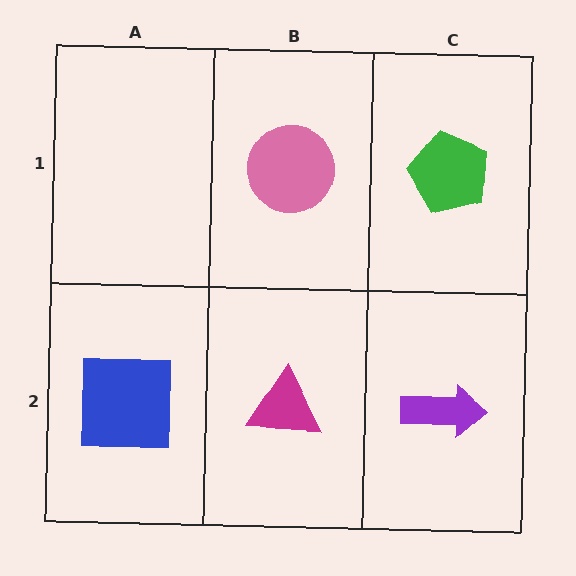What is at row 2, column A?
A blue square.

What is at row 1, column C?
A green pentagon.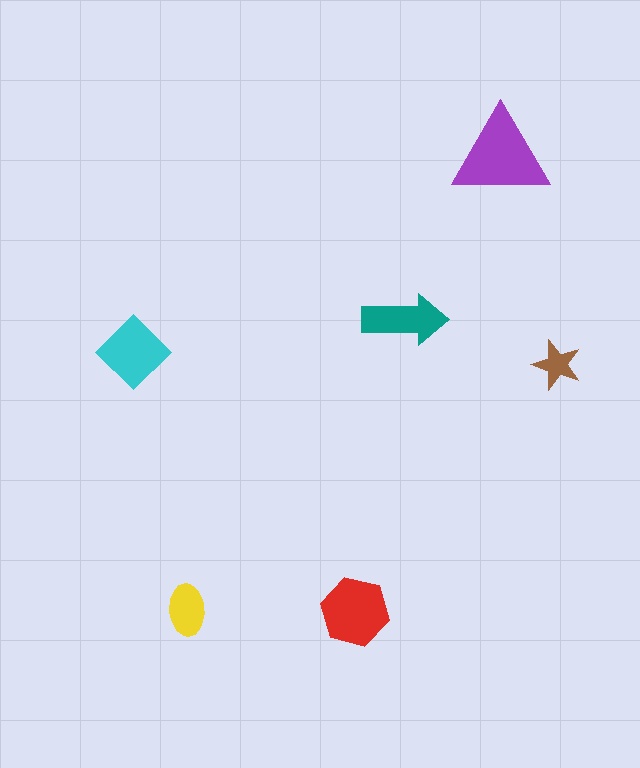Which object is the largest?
The purple triangle.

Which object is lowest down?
The red hexagon is bottommost.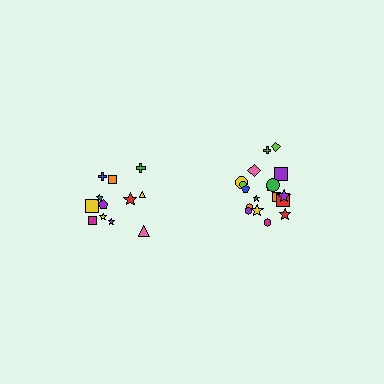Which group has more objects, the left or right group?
The right group.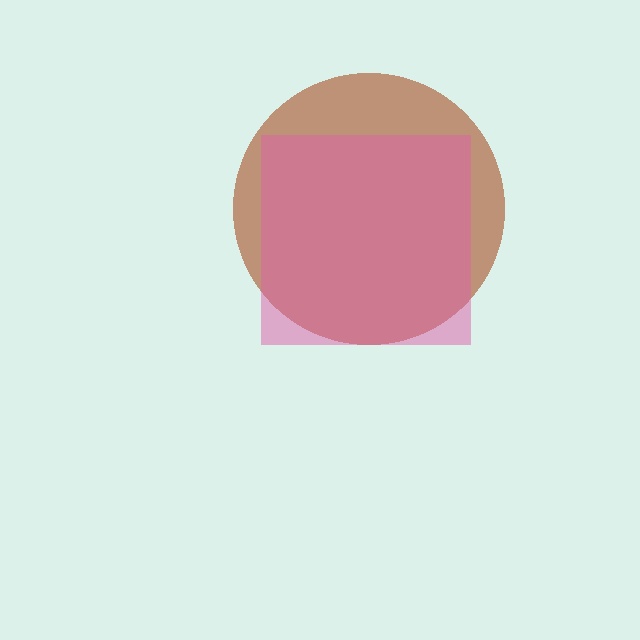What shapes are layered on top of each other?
The layered shapes are: a brown circle, a pink square.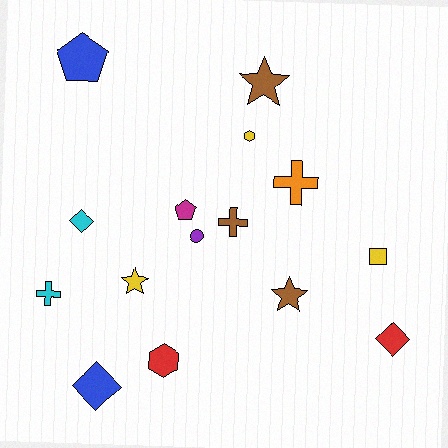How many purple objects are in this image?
There is 1 purple object.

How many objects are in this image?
There are 15 objects.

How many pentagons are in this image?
There are 2 pentagons.